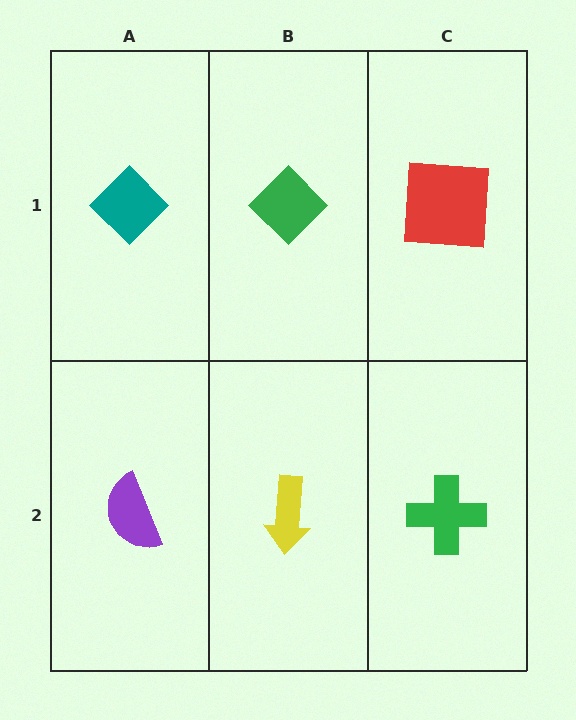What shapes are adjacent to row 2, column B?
A green diamond (row 1, column B), a purple semicircle (row 2, column A), a green cross (row 2, column C).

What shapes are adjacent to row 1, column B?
A yellow arrow (row 2, column B), a teal diamond (row 1, column A), a red square (row 1, column C).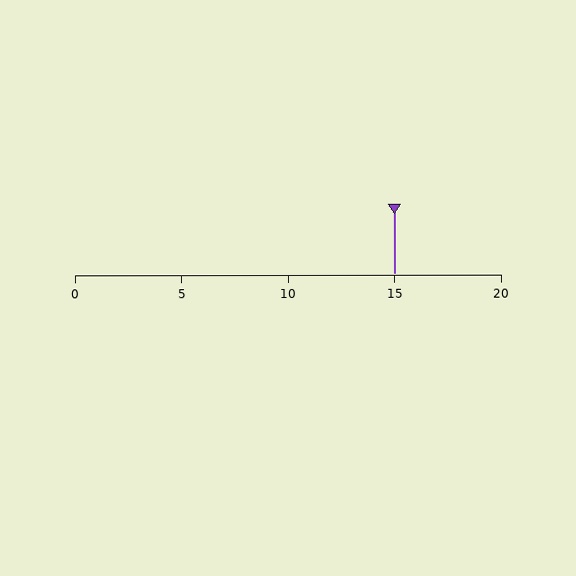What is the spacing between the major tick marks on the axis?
The major ticks are spaced 5 apart.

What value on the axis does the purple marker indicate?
The marker indicates approximately 15.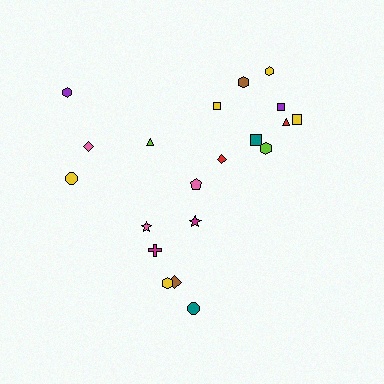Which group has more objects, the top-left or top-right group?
The top-right group.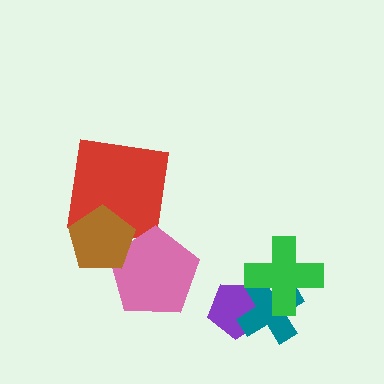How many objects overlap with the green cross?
2 objects overlap with the green cross.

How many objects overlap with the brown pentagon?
2 objects overlap with the brown pentagon.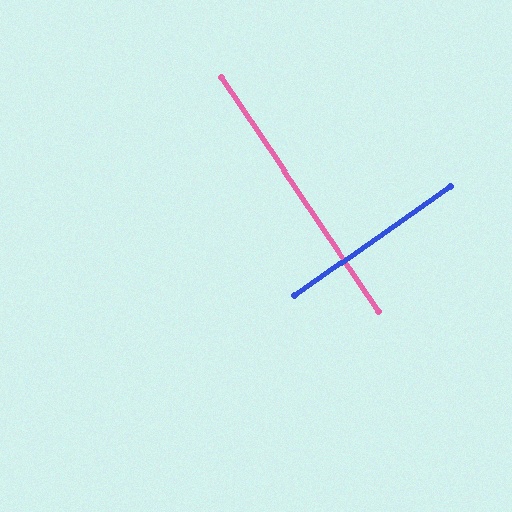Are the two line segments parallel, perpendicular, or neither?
Perpendicular — they meet at approximately 89°.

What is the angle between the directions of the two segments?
Approximately 89 degrees.